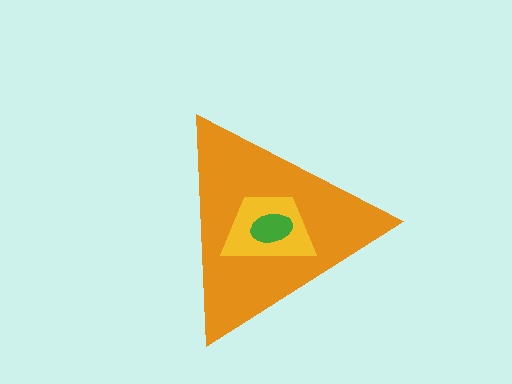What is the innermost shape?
The green ellipse.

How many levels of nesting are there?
3.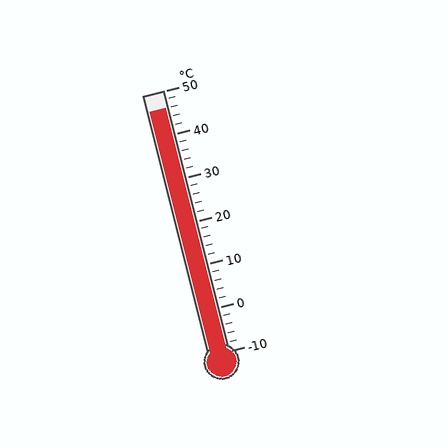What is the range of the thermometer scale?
The thermometer scale ranges from -10°C to 50°C.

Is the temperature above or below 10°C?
The temperature is above 10°C.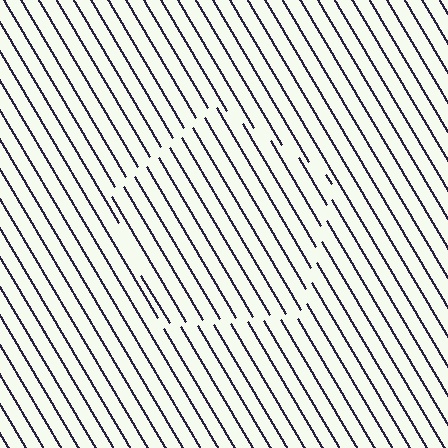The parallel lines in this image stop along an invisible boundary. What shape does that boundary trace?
An illusory pentagon. The interior of the shape contains the same grating, shifted by half a period — the contour is defined by the phase discontinuity where line-ends from the inner and outer gratings abut.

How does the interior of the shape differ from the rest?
The interior of the shape contains the same grating, shifted by half a period — the contour is defined by the phase discontinuity where line-ends from the inner and outer gratings abut.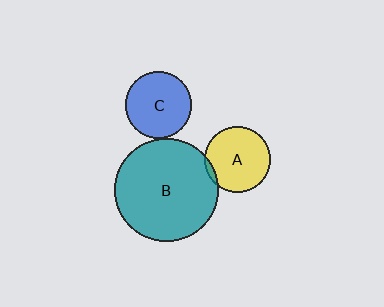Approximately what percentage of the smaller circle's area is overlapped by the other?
Approximately 5%.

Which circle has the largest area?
Circle B (teal).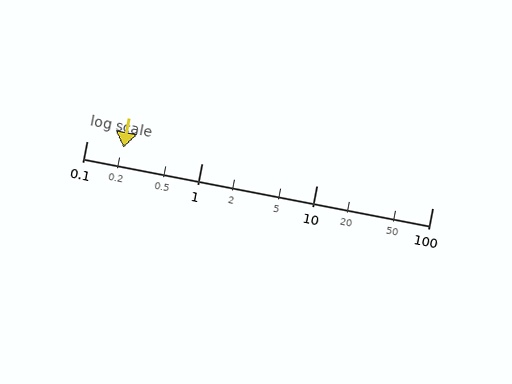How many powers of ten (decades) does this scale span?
The scale spans 3 decades, from 0.1 to 100.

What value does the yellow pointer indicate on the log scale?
The pointer indicates approximately 0.21.